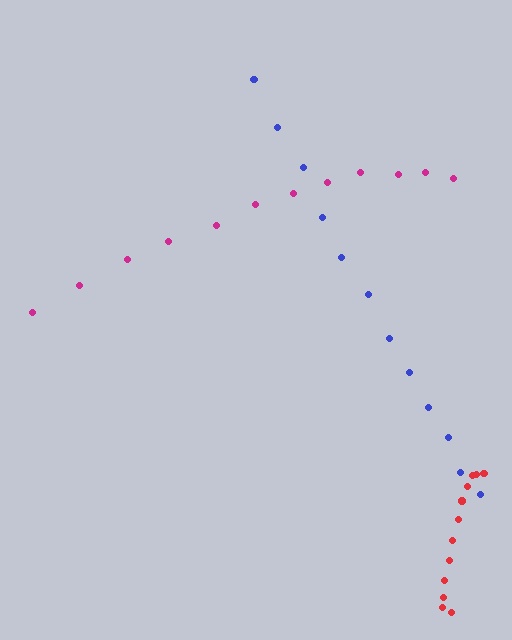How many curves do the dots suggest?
There are 3 distinct paths.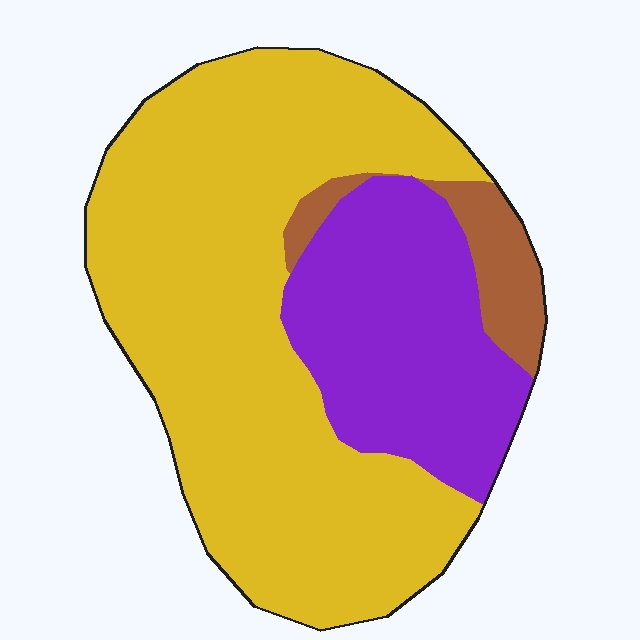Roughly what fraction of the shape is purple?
Purple covers about 25% of the shape.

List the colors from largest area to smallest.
From largest to smallest: yellow, purple, brown.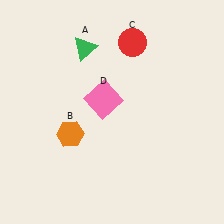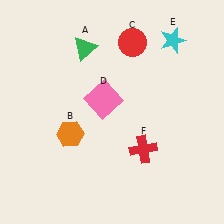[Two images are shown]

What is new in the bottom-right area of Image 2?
A red cross (F) was added in the bottom-right area of Image 2.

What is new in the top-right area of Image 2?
A cyan star (E) was added in the top-right area of Image 2.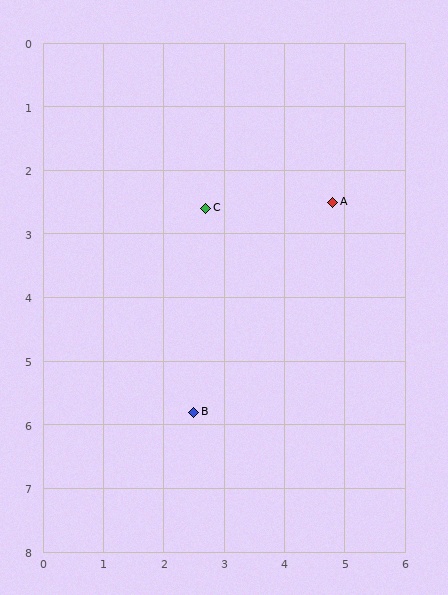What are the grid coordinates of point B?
Point B is at approximately (2.5, 5.8).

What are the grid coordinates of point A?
Point A is at approximately (4.8, 2.5).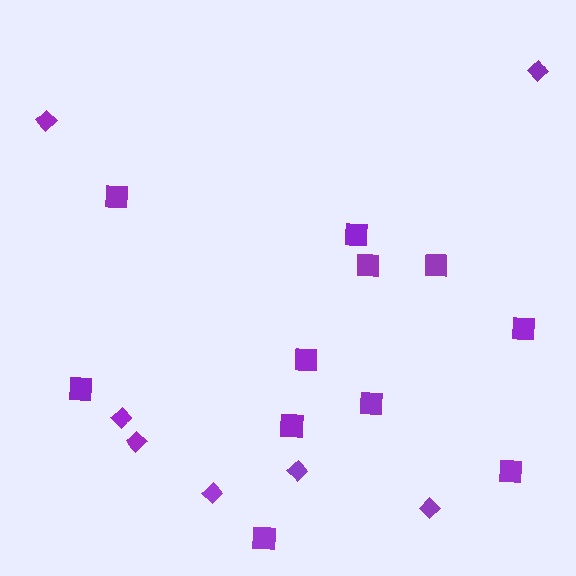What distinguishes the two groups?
There are 2 groups: one group of diamonds (7) and one group of squares (11).